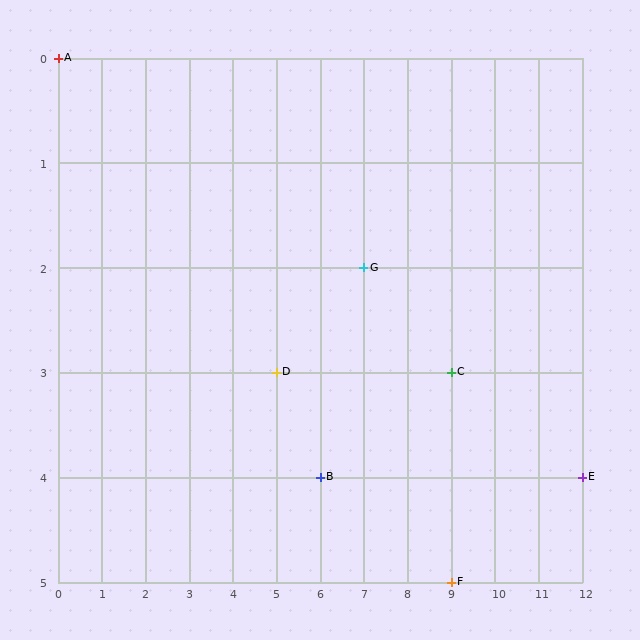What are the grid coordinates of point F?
Point F is at grid coordinates (9, 5).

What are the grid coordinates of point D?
Point D is at grid coordinates (5, 3).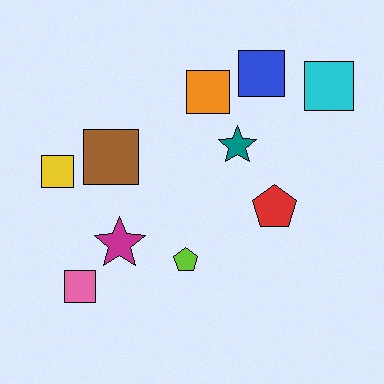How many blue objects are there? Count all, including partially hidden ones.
There is 1 blue object.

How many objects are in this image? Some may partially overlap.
There are 10 objects.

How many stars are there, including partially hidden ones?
There are 2 stars.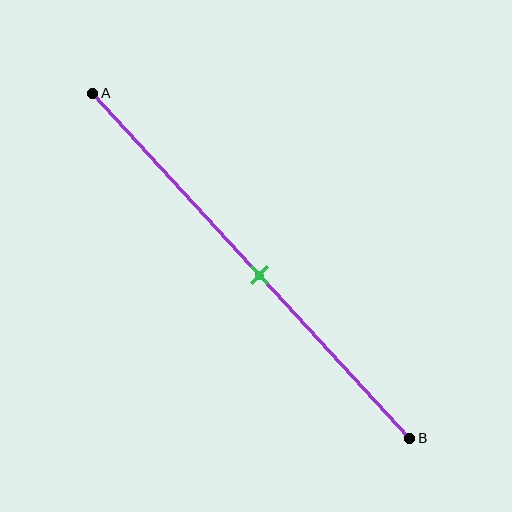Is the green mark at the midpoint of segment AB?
Yes, the mark is approximately at the midpoint.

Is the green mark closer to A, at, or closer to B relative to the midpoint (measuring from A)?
The green mark is approximately at the midpoint of segment AB.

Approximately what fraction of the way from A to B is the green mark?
The green mark is approximately 55% of the way from A to B.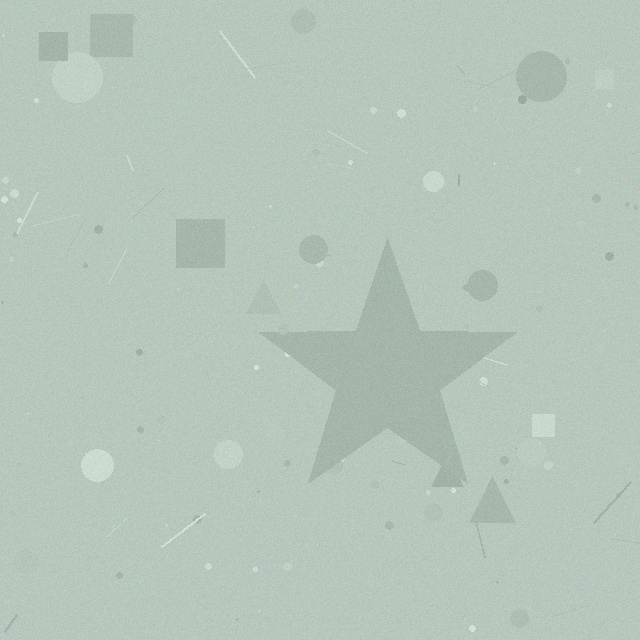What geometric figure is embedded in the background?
A star is embedded in the background.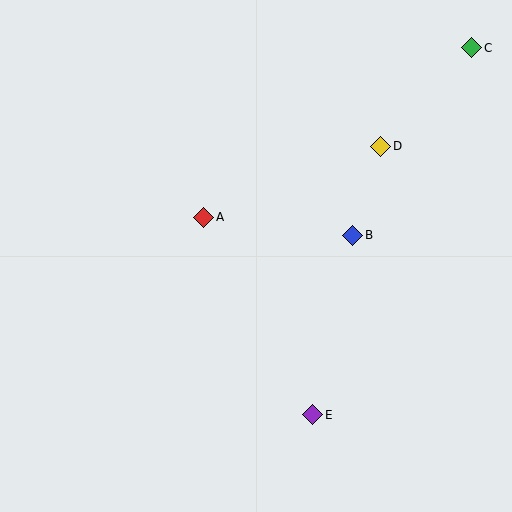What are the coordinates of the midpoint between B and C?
The midpoint between B and C is at (412, 142).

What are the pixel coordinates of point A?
Point A is at (204, 217).